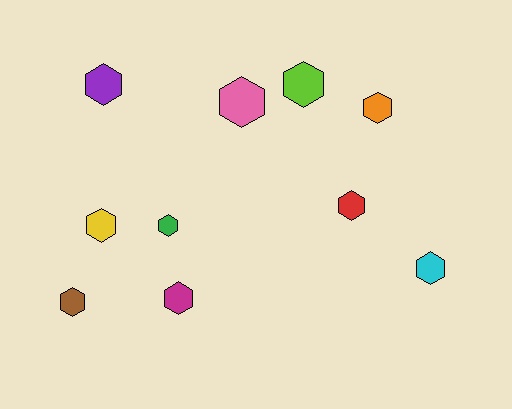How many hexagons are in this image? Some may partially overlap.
There are 10 hexagons.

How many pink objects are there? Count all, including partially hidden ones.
There is 1 pink object.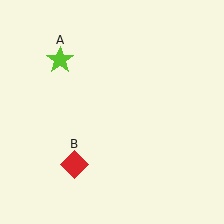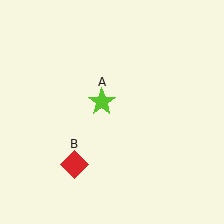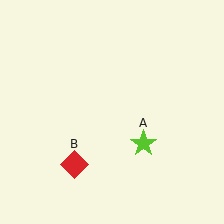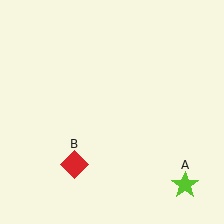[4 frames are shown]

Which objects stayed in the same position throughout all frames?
Red diamond (object B) remained stationary.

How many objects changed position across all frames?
1 object changed position: lime star (object A).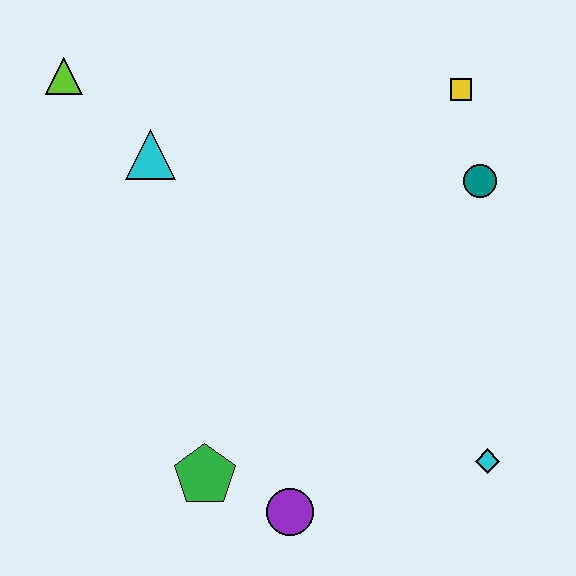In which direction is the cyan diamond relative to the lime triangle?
The cyan diamond is to the right of the lime triangle.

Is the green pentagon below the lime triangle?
Yes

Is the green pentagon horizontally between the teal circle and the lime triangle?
Yes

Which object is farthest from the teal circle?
The lime triangle is farthest from the teal circle.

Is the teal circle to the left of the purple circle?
No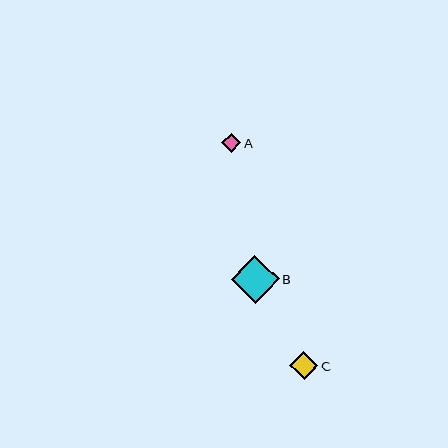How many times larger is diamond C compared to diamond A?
Diamond C is approximately 1.5 times the size of diamond A.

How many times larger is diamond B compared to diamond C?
Diamond B is approximately 1.7 times the size of diamond C.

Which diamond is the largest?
Diamond B is the largest with a size of approximately 48 pixels.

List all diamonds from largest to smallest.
From largest to smallest: B, C, A.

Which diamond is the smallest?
Diamond A is the smallest with a size of approximately 19 pixels.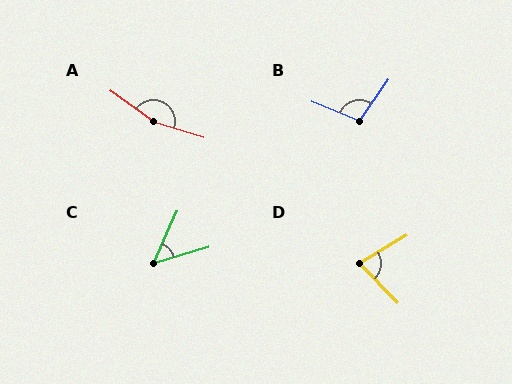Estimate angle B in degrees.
Approximately 102 degrees.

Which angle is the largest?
A, at approximately 161 degrees.